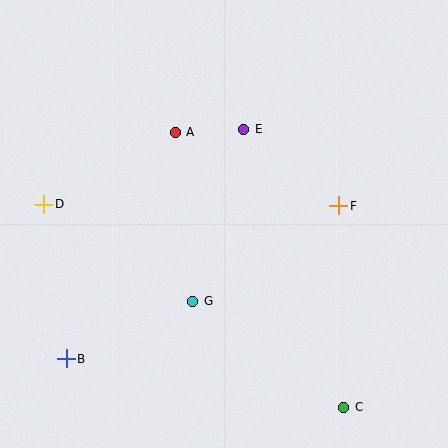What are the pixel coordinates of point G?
Point G is at (193, 301).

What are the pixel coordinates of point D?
Point D is at (44, 204).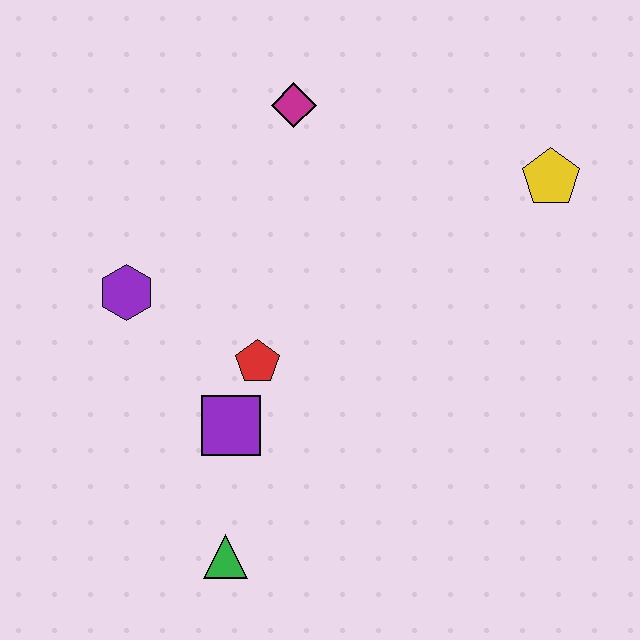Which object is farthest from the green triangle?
The yellow pentagon is farthest from the green triangle.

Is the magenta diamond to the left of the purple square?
No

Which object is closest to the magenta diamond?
The purple hexagon is closest to the magenta diamond.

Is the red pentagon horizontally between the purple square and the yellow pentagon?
Yes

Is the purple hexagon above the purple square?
Yes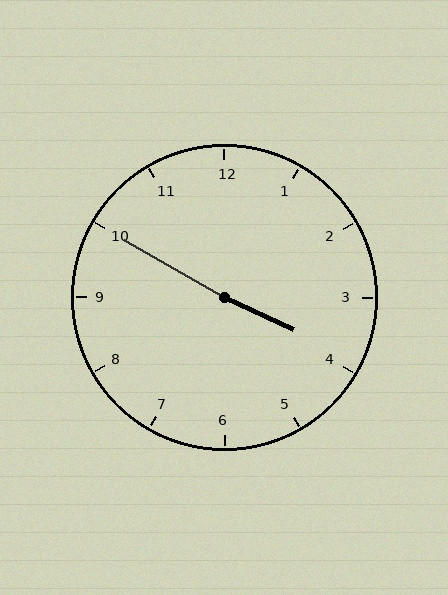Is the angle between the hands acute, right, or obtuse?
It is obtuse.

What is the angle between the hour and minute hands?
Approximately 175 degrees.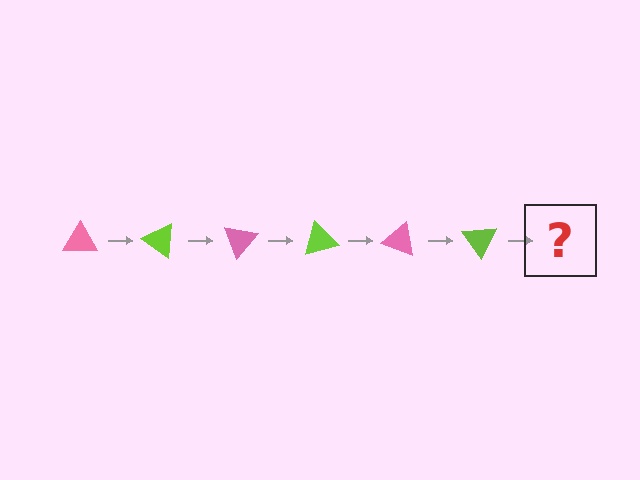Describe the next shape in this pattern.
It should be a pink triangle, rotated 210 degrees from the start.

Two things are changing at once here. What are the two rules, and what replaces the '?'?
The two rules are that it rotates 35 degrees each step and the color cycles through pink and lime. The '?' should be a pink triangle, rotated 210 degrees from the start.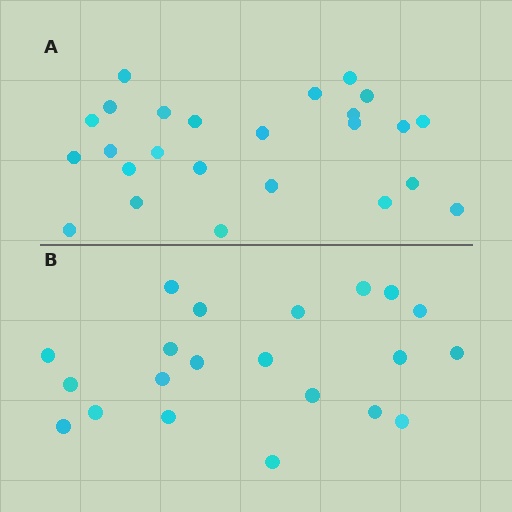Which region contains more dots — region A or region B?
Region A (the top region) has more dots.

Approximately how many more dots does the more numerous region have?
Region A has about 4 more dots than region B.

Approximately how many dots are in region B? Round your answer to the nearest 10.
About 20 dots. (The exact count is 21, which rounds to 20.)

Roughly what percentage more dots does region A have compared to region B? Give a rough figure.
About 20% more.